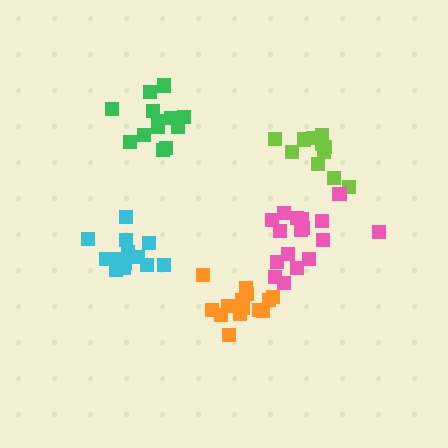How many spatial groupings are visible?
There are 5 spatial groupings.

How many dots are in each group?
Group 1: 13 dots, Group 2: 13 dots, Group 3: 12 dots, Group 4: 14 dots, Group 5: 17 dots (69 total).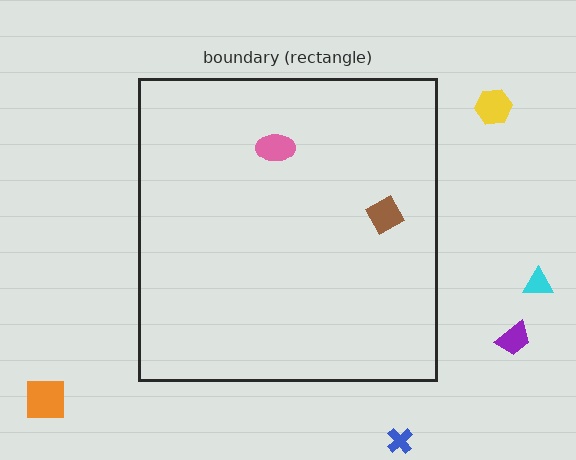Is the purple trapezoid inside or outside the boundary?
Outside.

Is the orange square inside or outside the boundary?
Outside.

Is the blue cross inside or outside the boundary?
Outside.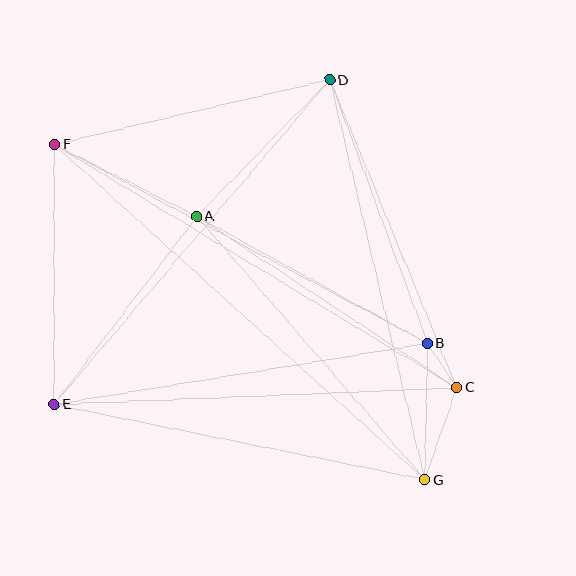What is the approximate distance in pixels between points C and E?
The distance between C and E is approximately 403 pixels.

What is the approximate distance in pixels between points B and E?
The distance between B and E is approximately 378 pixels.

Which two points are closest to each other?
Points B and C are closest to each other.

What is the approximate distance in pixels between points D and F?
The distance between D and F is approximately 283 pixels.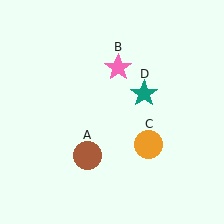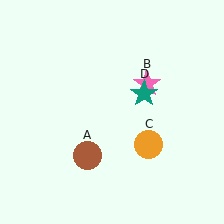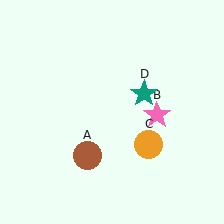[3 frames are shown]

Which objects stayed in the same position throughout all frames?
Brown circle (object A) and orange circle (object C) and teal star (object D) remained stationary.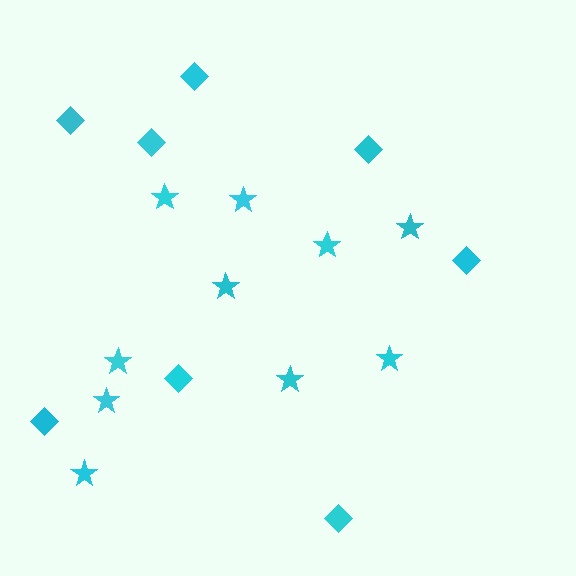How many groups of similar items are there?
There are 2 groups: one group of stars (10) and one group of diamonds (8).